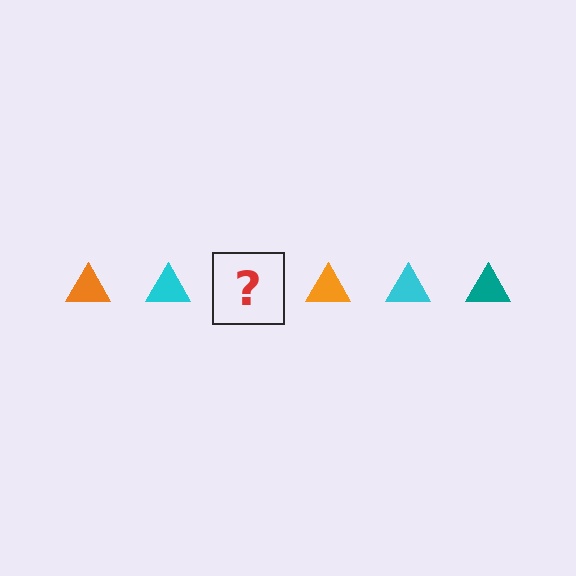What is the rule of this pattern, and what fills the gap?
The rule is that the pattern cycles through orange, cyan, teal triangles. The gap should be filled with a teal triangle.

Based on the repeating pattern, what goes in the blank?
The blank should be a teal triangle.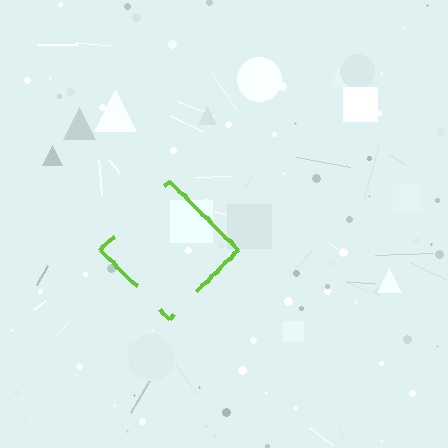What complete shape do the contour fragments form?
The contour fragments form a diamond.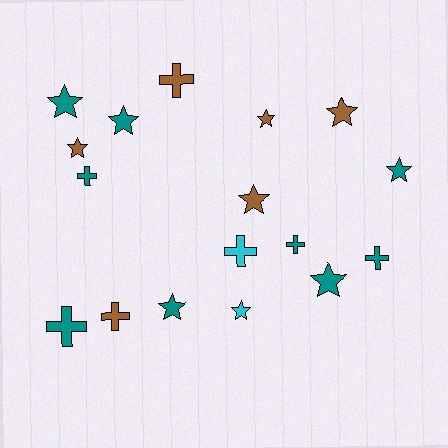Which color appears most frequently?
Teal, with 9 objects.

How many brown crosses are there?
There are 2 brown crosses.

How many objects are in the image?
There are 17 objects.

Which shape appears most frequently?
Star, with 10 objects.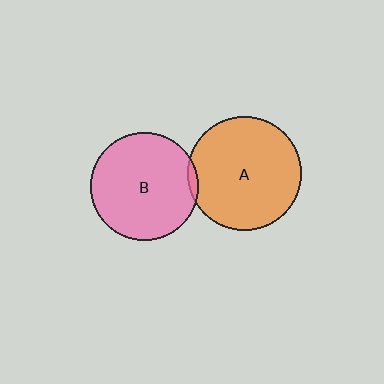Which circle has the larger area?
Circle A (orange).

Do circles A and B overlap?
Yes.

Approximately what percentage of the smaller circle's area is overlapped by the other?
Approximately 5%.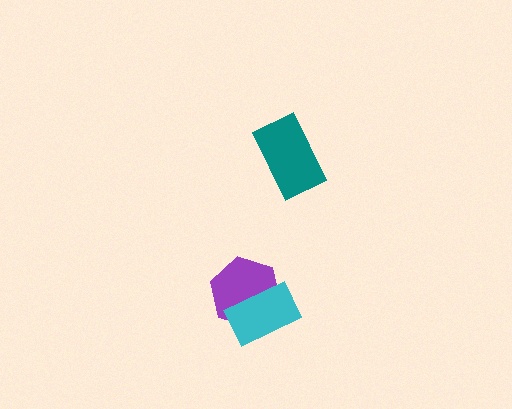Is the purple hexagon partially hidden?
Yes, it is partially covered by another shape.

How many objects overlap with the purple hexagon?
1 object overlaps with the purple hexagon.